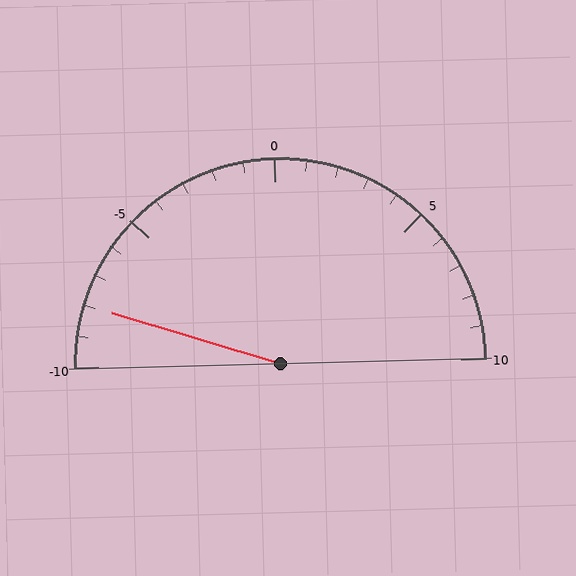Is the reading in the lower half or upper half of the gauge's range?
The reading is in the lower half of the range (-10 to 10).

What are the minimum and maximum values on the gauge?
The gauge ranges from -10 to 10.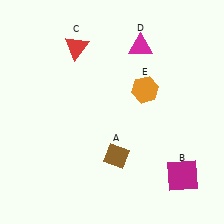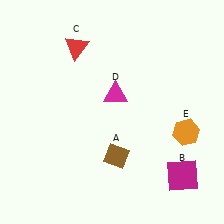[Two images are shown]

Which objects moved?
The objects that moved are: the magenta triangle (D), the orange hexagon (E).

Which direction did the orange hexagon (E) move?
The orange hexagon (E) moved down.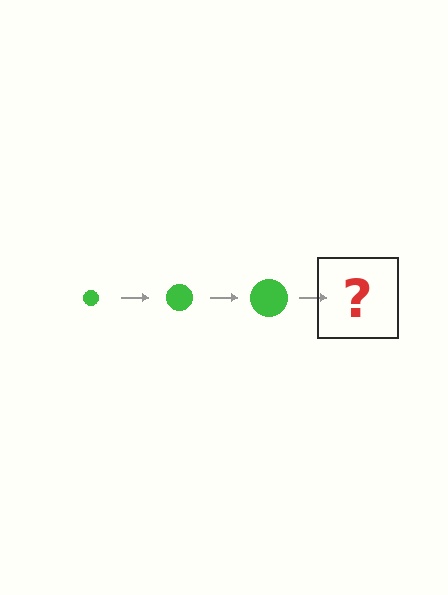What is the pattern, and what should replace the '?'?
The pattern is that the circle gets progressively larger each step. The '?' should be a green circle, larger than the previous one.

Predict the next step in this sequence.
The next step is a green circle, larger than the previous one.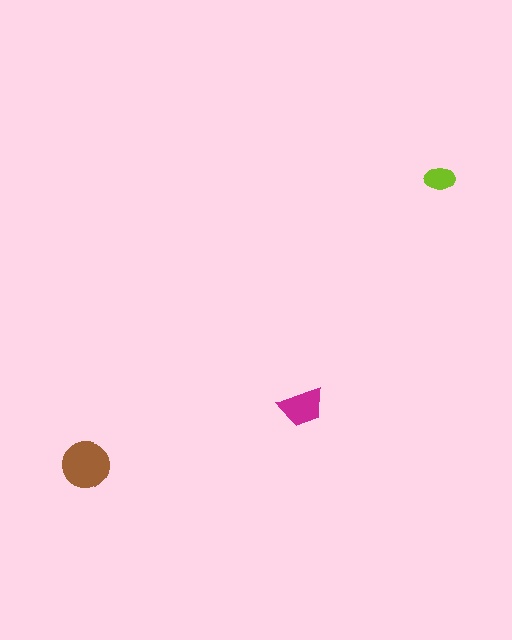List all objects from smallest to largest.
The lime ellipse, the magenta trapezoid, the brown circle.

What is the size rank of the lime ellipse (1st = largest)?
3rd.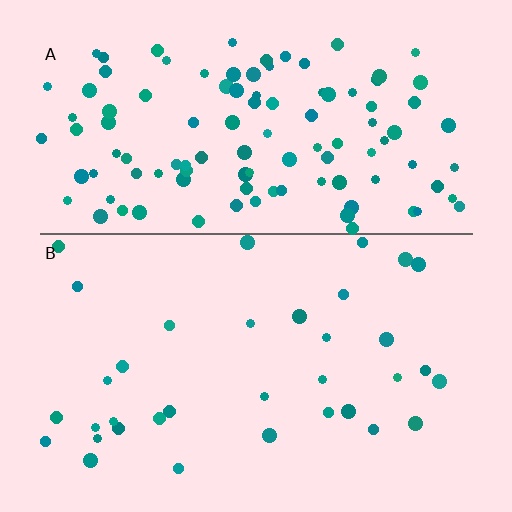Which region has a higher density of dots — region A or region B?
A (the top).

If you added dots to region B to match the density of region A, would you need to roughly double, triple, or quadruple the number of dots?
Approximately triple.